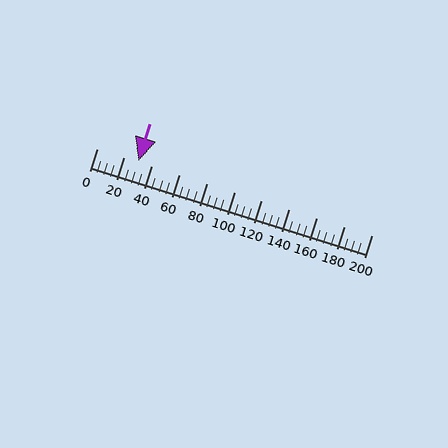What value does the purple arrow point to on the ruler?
The purple arrow points to approximately 30.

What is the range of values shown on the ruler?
The ruler shows values from 0 to 200.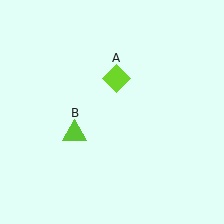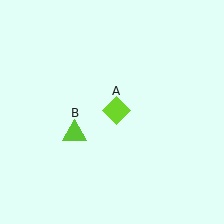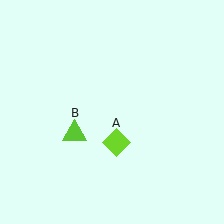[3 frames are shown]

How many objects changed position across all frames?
1 object changed position: lime diamond (object A).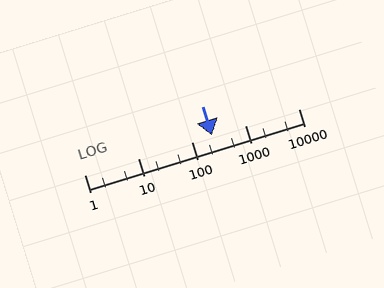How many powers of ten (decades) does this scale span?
The scale spans 4 decades, from 1 to 10000.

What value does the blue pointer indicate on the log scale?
The pointer indicates approximately 240.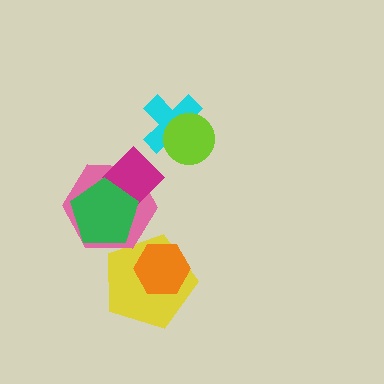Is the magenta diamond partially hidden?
Yes, it is partially covered by another shape.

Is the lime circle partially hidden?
No, no other shape covers it.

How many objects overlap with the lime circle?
1 object overlaps with the lime circle.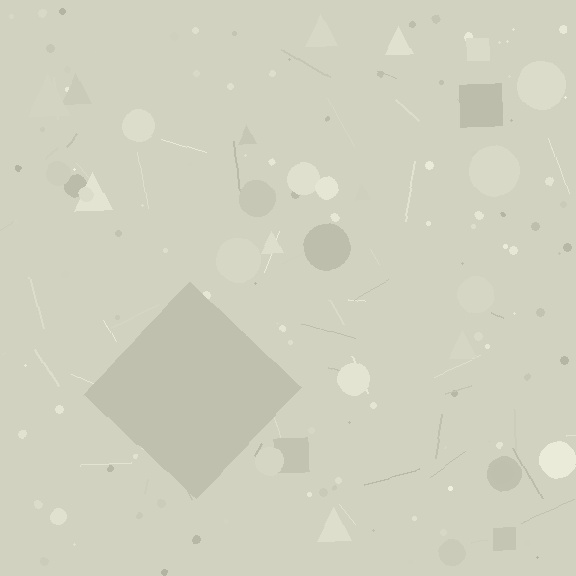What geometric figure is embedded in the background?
A diamond is embedded in the background.